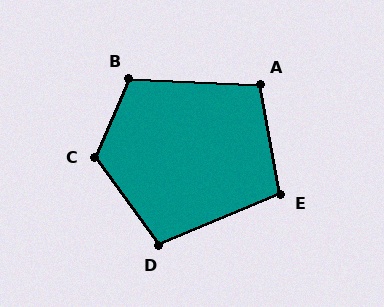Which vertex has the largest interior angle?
C, at approximately 120 degrees.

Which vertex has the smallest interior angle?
E, at approximately 102 degrees.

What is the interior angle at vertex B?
Approximately 112 degrees (obtuse).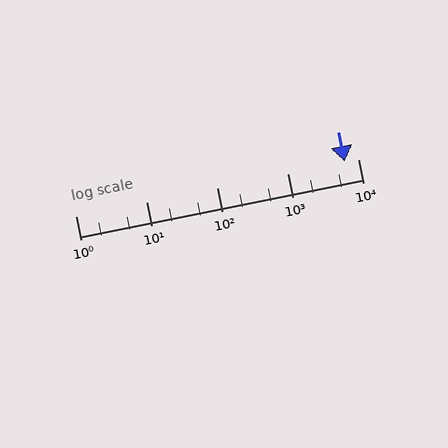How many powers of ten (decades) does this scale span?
The scale spans 4 decades, from 1 to 10000.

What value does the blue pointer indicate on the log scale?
The pointer indicates approximately 6400.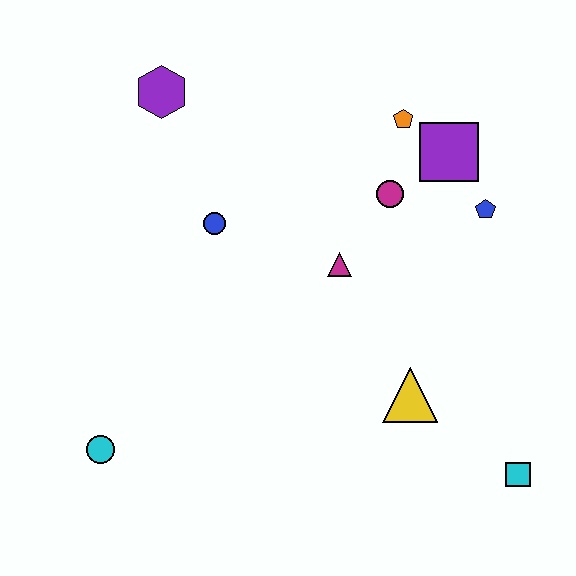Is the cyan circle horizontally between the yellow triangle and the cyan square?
No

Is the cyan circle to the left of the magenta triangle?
Yes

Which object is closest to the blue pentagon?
The purple square is closest to the blue pentagon.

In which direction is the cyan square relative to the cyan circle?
The cyan square is to the right of the cyan circle.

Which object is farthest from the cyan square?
The purple hexagon is farthest from the cyan square.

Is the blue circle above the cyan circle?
Yes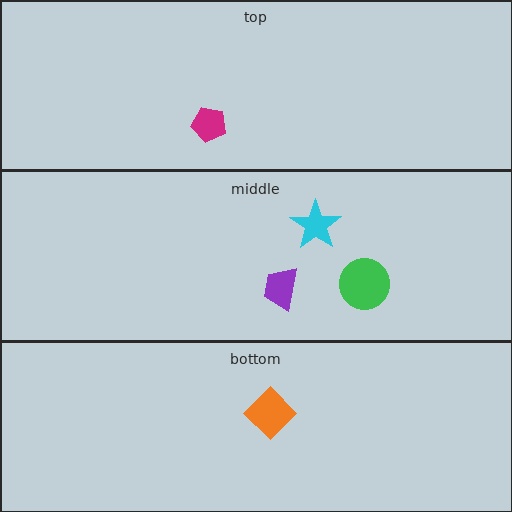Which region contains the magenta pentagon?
The top region.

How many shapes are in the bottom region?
1.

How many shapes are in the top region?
1.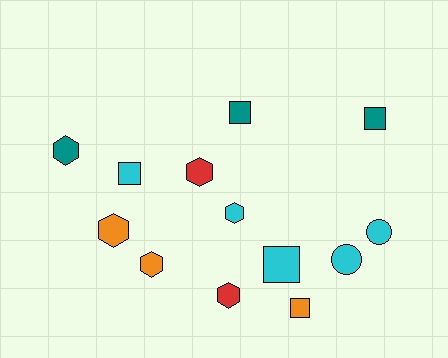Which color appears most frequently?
Cyan, with 5 objects.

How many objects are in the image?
There are 13 objects.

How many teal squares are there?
There are 2 teal squares.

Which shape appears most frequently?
Hexagon, with 6 objects.